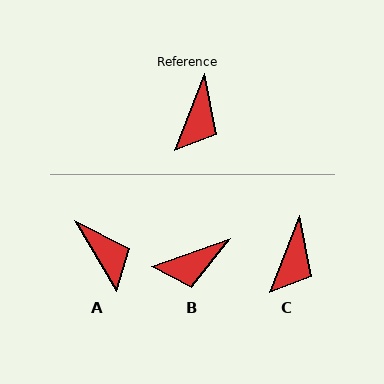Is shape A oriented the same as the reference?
No, it is off by about 52 degrees.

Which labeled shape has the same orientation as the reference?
C.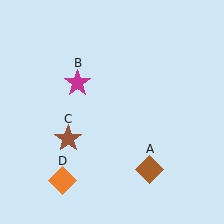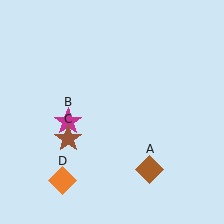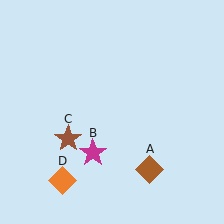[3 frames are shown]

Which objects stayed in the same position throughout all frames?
Brown diamond (object A) and brown star (object C) and orange diamond (object D) remained stationary.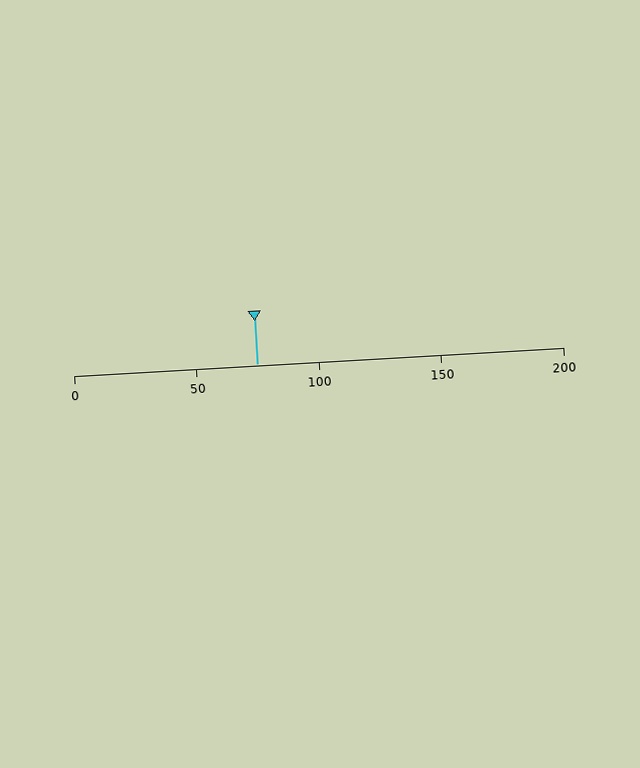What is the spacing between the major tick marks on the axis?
The major ticks are spaced 50 apart.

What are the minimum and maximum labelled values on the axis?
The axis runs from 0 to 200.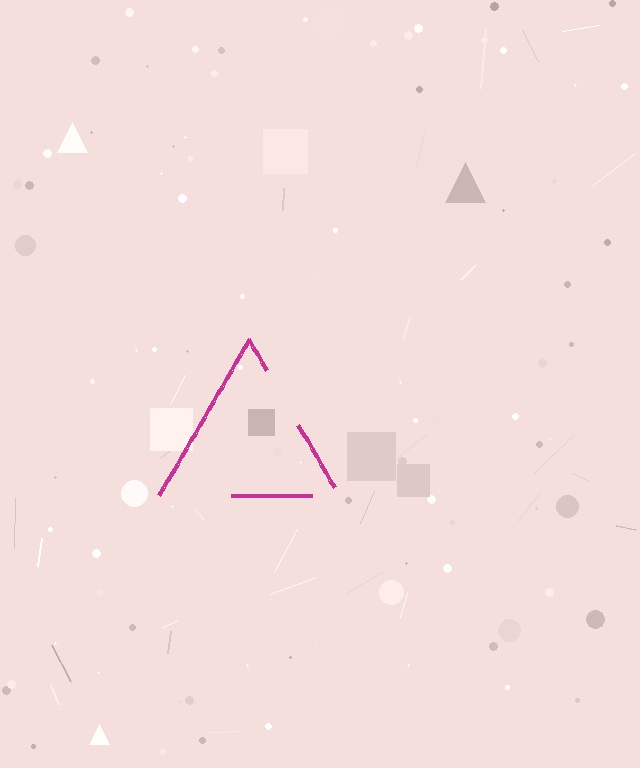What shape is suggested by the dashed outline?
The dashed outline suggests a triangle.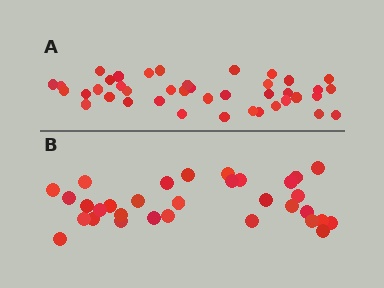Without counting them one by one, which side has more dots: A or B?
Region A (the top region) has more dots.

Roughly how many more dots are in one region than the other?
Region A has roughly 8 or so more dots than region B.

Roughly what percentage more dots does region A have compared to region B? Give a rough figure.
About 30% more.